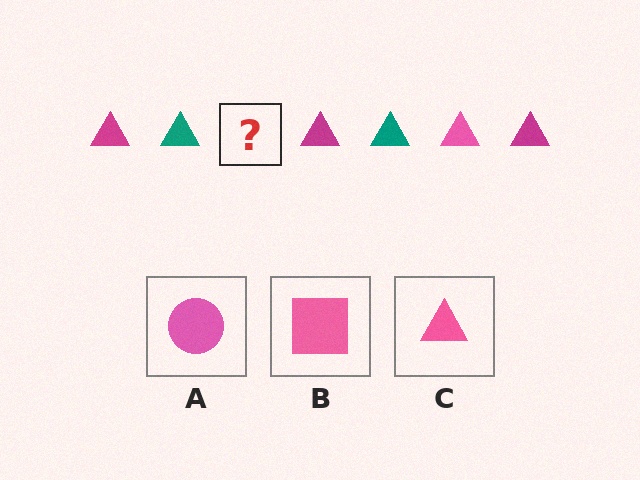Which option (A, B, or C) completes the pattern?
C.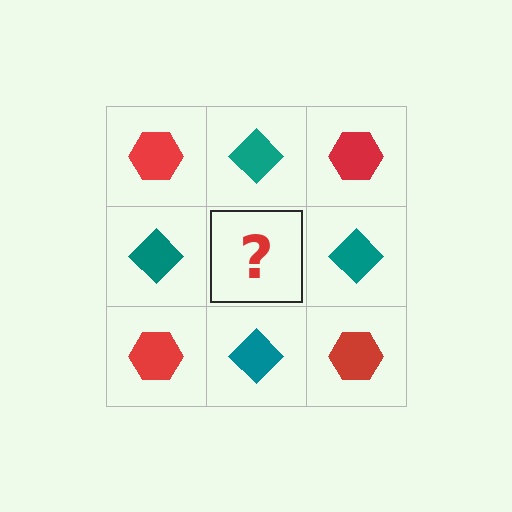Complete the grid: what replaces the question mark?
The question mark should be replaced with a red hexagon.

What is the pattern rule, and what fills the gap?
The rule is that it alternates red hexagon and teal diamond in a checkerboard pattern. The gap should be filled with a red hexagon.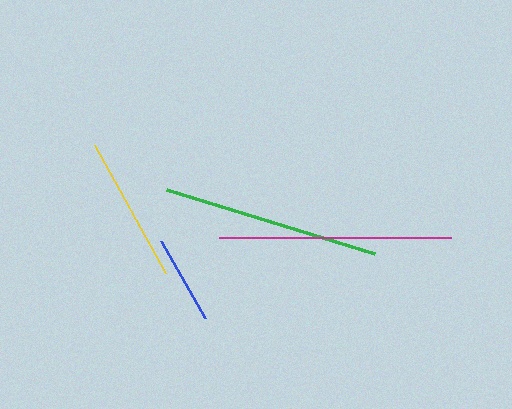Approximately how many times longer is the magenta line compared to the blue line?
The magenta line is approximately 2.6 times the length of the blue line.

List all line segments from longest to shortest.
From longest to shortest: magenta, green, yellow, blue.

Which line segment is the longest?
The magenta line is the longest at approximately 232 pixels.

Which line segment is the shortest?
The blue line is the shortest at approximately 89 pixels.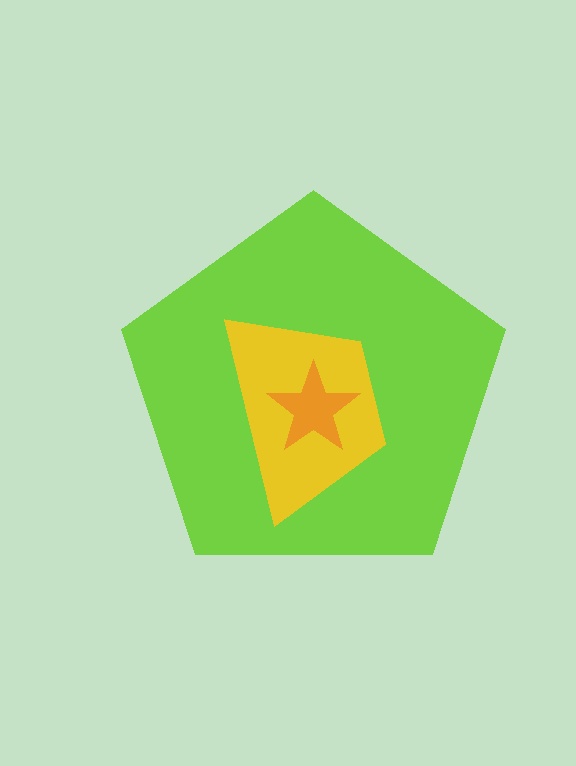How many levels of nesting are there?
3.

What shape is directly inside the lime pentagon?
The yellow trapezoid.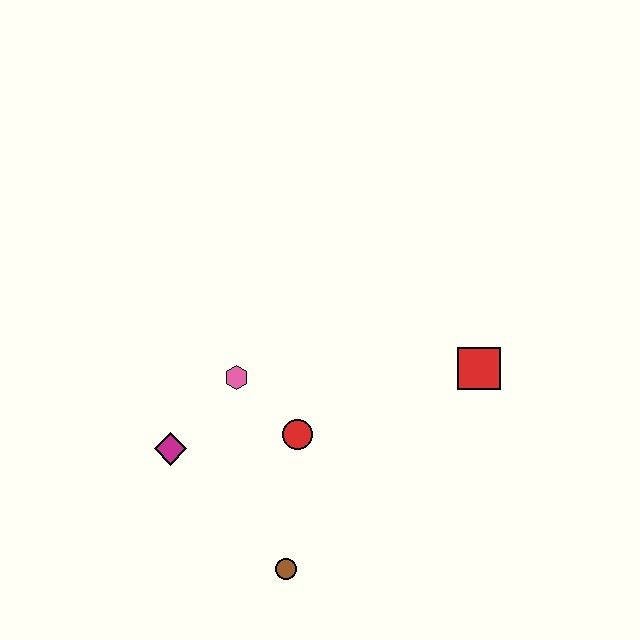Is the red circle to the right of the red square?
No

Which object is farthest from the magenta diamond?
The red square is farthest from the magenta diamond.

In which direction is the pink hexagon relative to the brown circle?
The pink hexagon is above the brown circle.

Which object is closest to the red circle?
The pink hexagon is closest to the red circle.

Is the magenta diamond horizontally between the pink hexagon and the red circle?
No